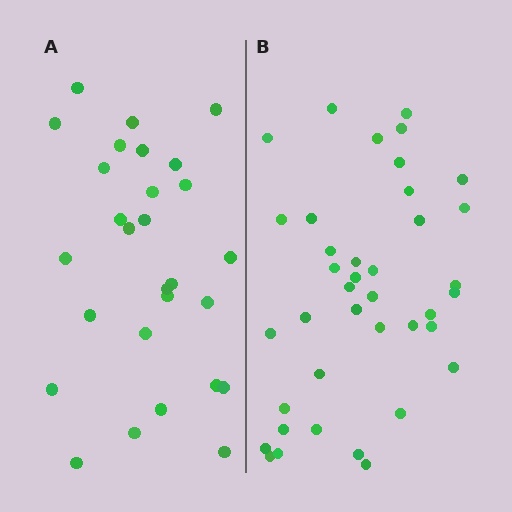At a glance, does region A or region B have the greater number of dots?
Region B (the right region) has more dots.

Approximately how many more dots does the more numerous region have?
Region B has roughly 12 or so more dots than region A.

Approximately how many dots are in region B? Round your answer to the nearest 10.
About 40 dots. (The exact count is 39, which rounds to 40.)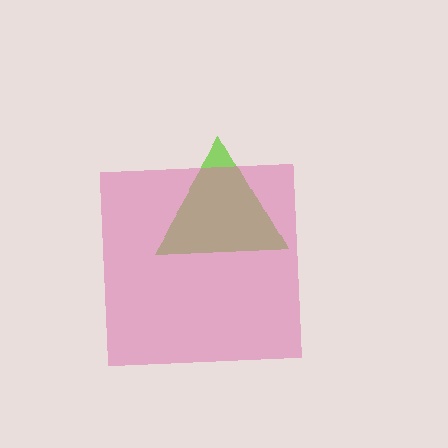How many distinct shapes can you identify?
There are 2 distinct shapes: a lime triangle, a pink square.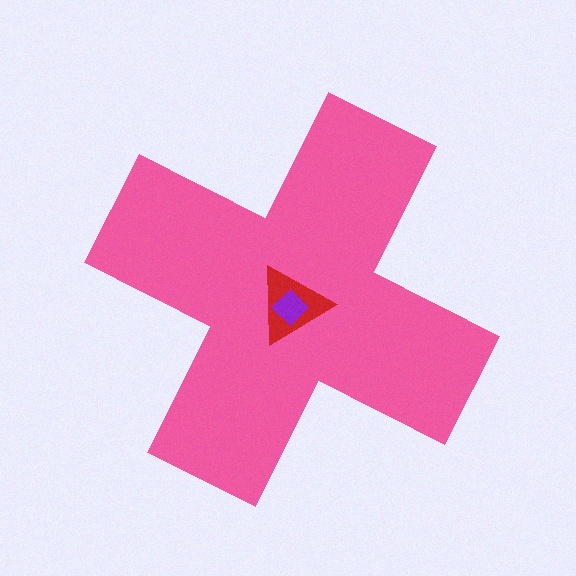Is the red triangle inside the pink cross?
Yes.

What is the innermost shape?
The purple diamond.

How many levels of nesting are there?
3.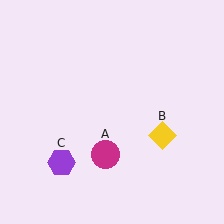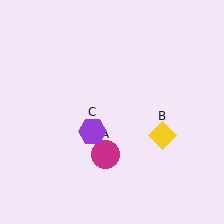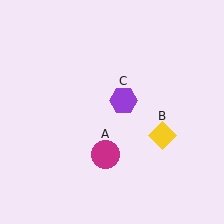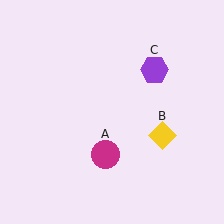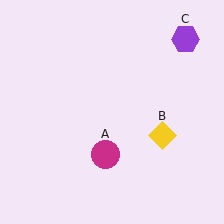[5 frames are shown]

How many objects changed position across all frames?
1 object changed position: purple hexagon (object C).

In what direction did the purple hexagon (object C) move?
The purple hexagon (object C) moved up and to the right.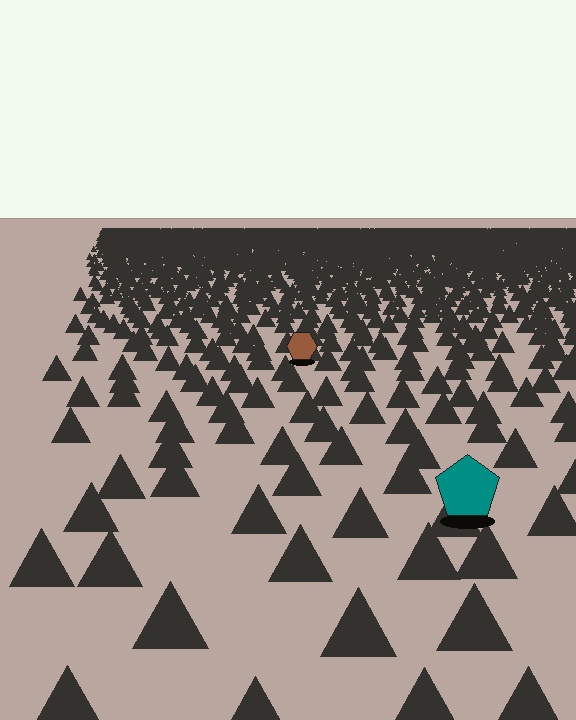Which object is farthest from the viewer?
The brown hexagon is farthest from the viewer. It appears smaller and the ground texture around it is denser.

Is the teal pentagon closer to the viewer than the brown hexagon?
Yes. The teal pentagon is closer — you can tell from the texture gradient: the ground texture is coarser near it.